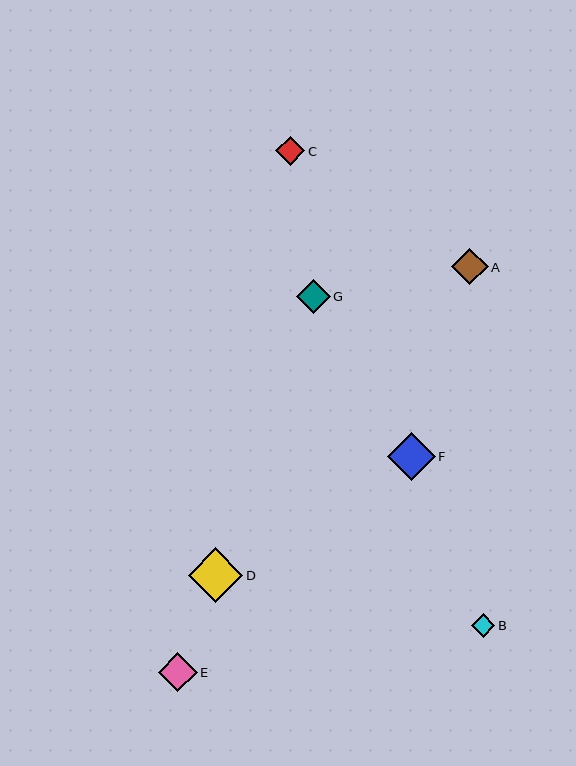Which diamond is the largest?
Diamond D is the largest with a size of approximately 54 pixels.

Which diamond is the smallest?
Diamond B is the smallest with a size of approximately 23 pixels.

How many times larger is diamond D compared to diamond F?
Diamond D is approximately 1.1 times the size of diamond F.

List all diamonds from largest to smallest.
From largest to smallest: D, F, E, A, G, C, B.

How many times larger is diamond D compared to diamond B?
Diamond D is approximately 2.4 times the size of diamond B.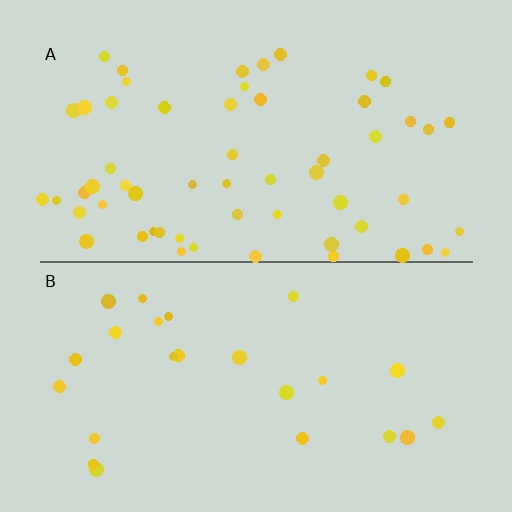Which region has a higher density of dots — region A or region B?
A (the top).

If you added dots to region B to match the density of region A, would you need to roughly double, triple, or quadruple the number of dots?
Approximately double.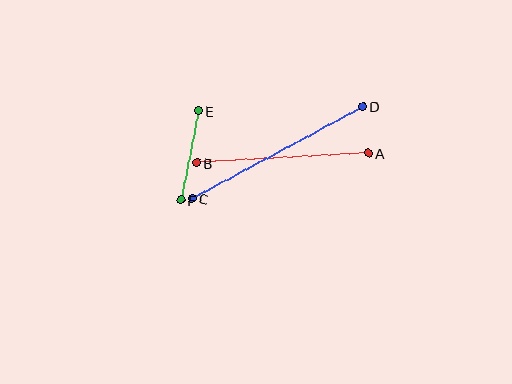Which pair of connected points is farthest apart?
Points C and D are farthest apart.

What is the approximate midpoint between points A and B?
The midpoint is at approximately (282, 158) pixels.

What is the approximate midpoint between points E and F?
The midpoint is at approximately (190, 156) pixels.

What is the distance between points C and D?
The distance is approximately 194 pixels.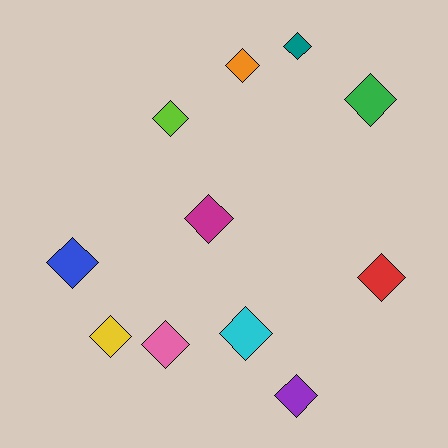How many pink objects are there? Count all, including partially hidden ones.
There is 1 pink object.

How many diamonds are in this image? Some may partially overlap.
There are 11 diamonds.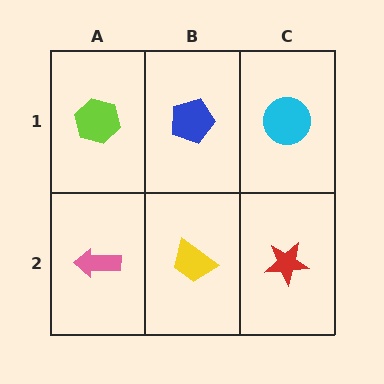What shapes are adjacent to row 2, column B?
A blue pentagon (row 1, column B), a pink arrow (row 2, column A), a red star (row 2, column C).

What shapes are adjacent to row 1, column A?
A pink arrow (row 2, column A), a blue pentagon (row 1, column B).